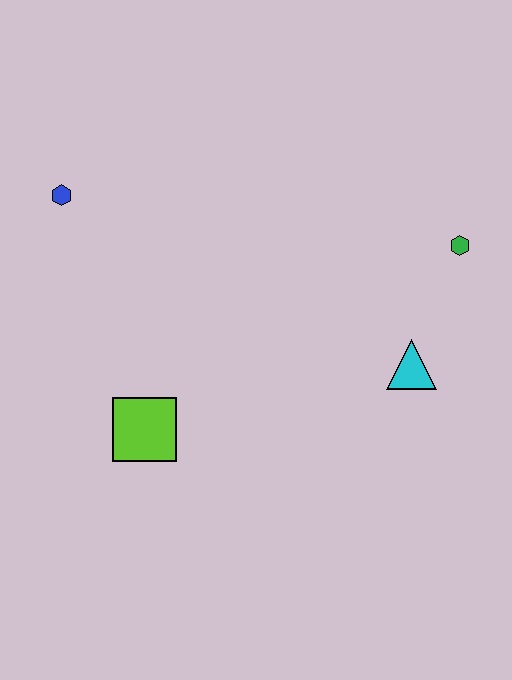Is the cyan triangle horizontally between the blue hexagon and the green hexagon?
Yes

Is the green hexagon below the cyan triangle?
No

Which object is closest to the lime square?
The blue hexagon is closest to the lime square.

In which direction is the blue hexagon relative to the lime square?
The blue hexagon is above the lime square.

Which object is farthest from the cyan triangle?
The blue hexagon is farthest from the cyan triangle.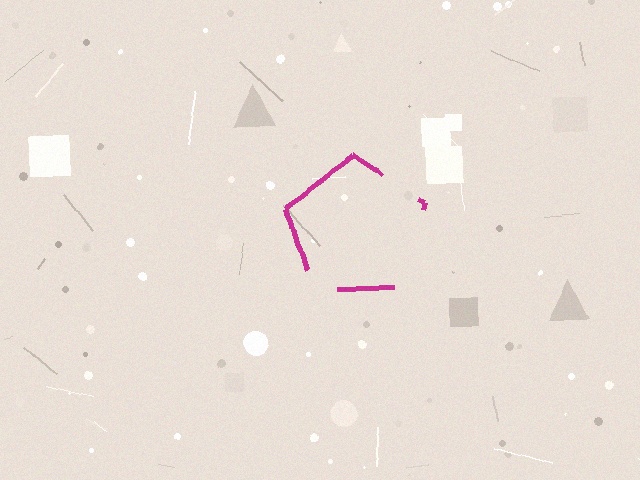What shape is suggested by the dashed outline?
The dashed outline suggests a pentagon.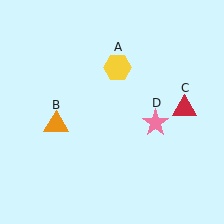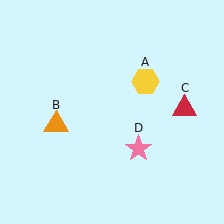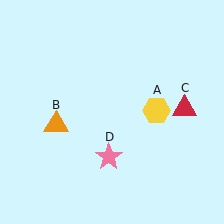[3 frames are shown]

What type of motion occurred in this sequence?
The yellow hexagon (object A), pink star (object D) rotated clockwise around the center of the scene.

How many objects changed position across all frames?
2 objects changed position: yellow hexagon (object A), pink star (object D).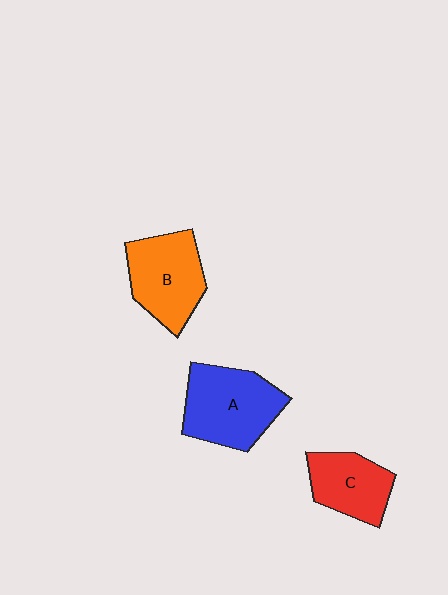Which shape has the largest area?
Shape A (blue).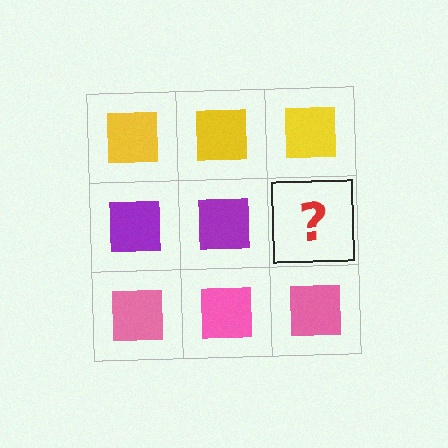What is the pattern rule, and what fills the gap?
The rule is that each row has a consistent color. The gap should be filled with a purple square.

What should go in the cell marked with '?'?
The missing cell should contain a purple square.